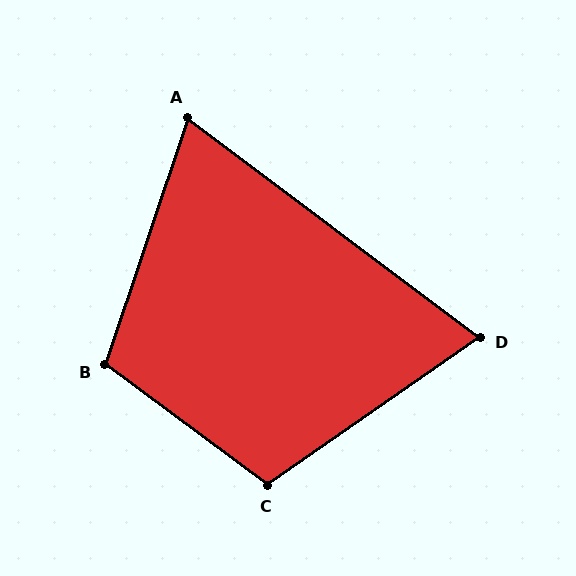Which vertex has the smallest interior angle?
A, at approximately 71 degrees.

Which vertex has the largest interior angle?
C, at approximately 109 degrees.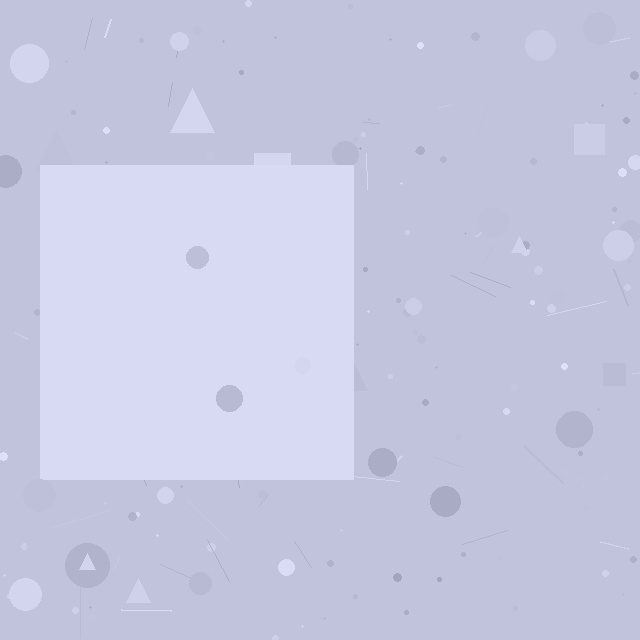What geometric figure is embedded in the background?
A square is embedded in the background.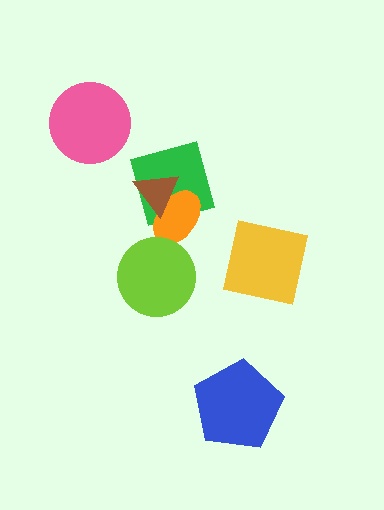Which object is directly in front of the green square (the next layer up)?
The orange ellipse is directly in front of the green square.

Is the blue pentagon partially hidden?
No, no other shape covers it.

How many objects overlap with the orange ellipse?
2 objects overlap with the orange ellipse.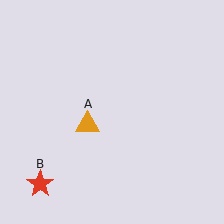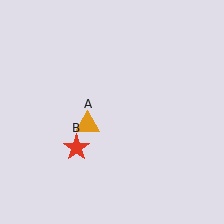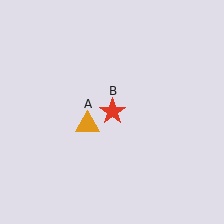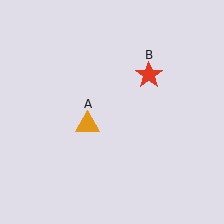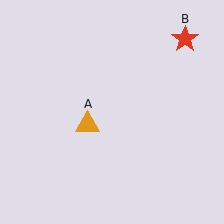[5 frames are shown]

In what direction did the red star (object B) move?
The red star (object B) moved up and to the right.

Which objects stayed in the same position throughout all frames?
Orange triangle (object A) remained stationary.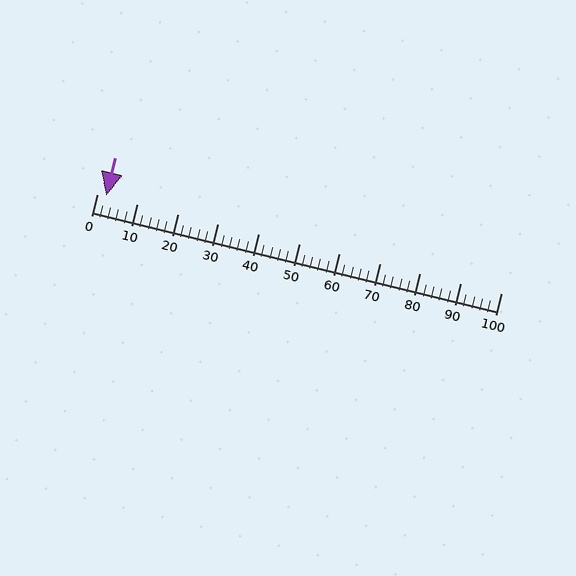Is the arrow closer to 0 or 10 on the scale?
The arrow is closer to 0.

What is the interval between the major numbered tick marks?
The major tick marks are spaced 10 units apart.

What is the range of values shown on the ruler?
The ruler shows values from 0 to 100.